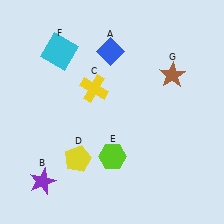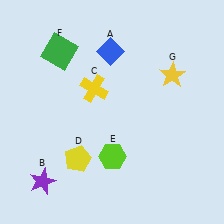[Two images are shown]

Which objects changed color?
F changed from cyan to green. G changed from brown to yellow.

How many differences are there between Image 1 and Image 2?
There are 2 differences between the two images.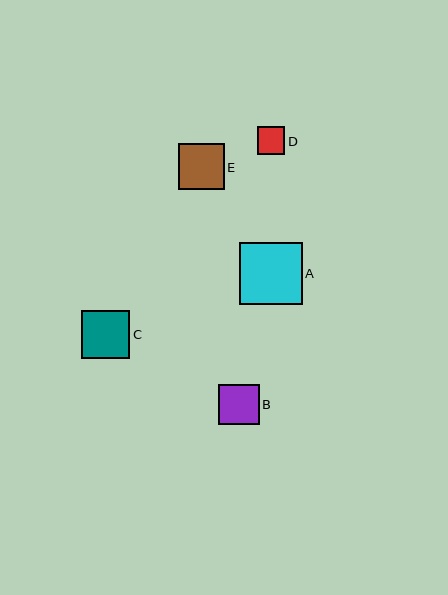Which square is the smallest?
Square D is the smallest with a size of approximately 27 pixels.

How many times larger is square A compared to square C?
Square A is approximately 1.3 times the size of square C.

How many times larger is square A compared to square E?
Square A is approximately 1.4 times the size of square E.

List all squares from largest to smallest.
From largest to smallest: A, C, E, B, D.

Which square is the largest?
Square A is the largest with a size of approximately 62 pixels.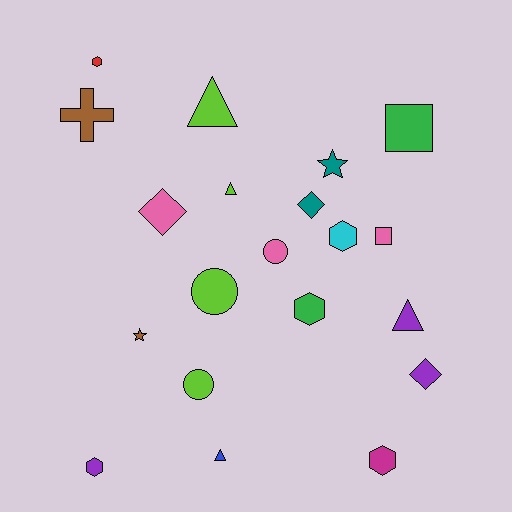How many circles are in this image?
There are 3 circles.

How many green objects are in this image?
There are 2 green objects.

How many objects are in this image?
There are 20 objects.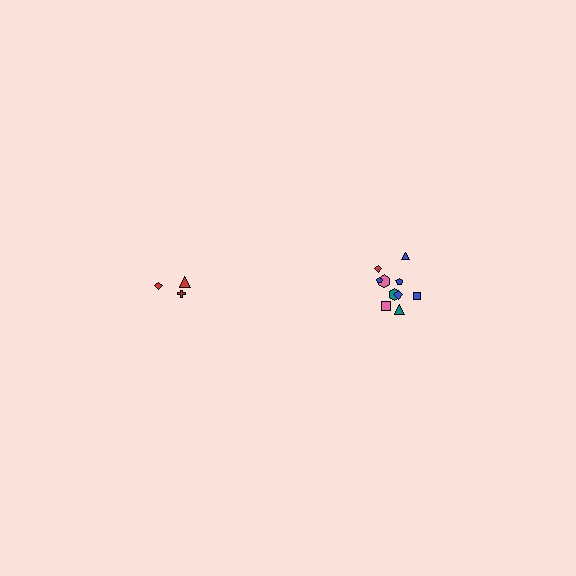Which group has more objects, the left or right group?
The right group.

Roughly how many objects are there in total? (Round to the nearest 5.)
Roughly 15 objects in total.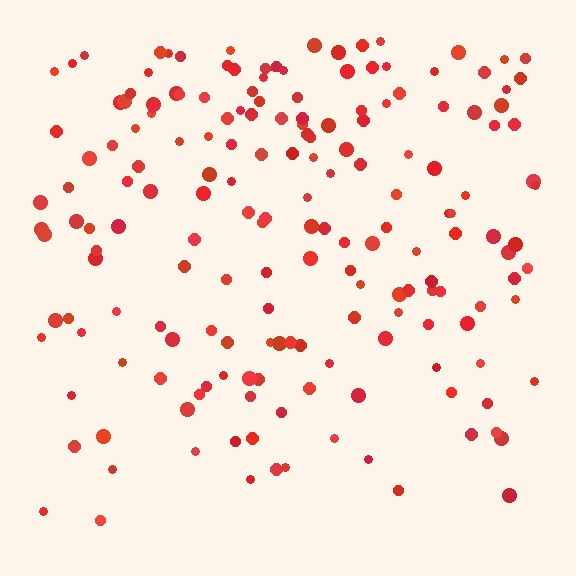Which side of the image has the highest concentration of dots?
The top.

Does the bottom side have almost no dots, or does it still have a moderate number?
Still a moderate number, just noticeably fewer than the top.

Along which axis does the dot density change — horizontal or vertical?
Vertical.